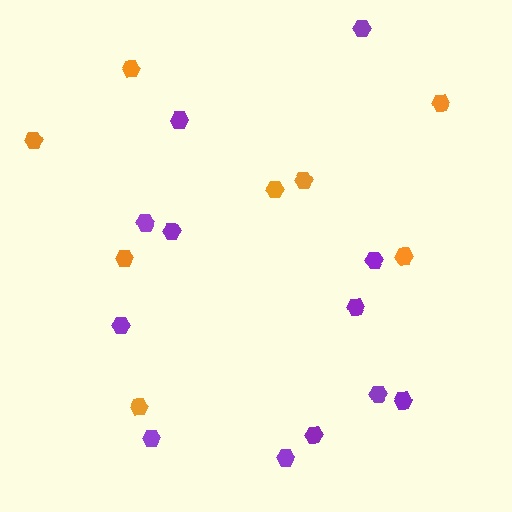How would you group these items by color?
There are 2 groups: one group of purple hexagons (12) and one group of orange hexagons (8).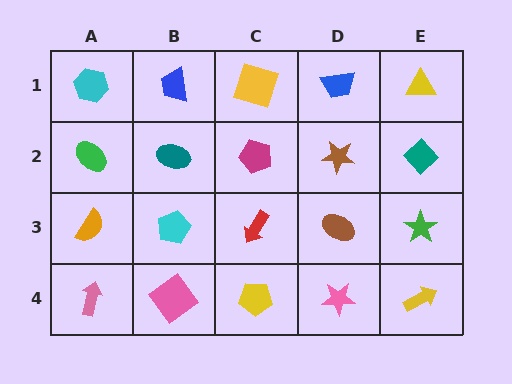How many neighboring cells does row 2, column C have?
4.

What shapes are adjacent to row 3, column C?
A magenta pentagon (row 2, column C), a yellow pentagon (row 4, column C), a cyan pentagon (row 3, column B), a brown ellipse (row 3, column D).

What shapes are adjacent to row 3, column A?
A green ellipse (row 2, column A), a pink arrow (row 4, column A), a cyan pentagon (row 3, column B).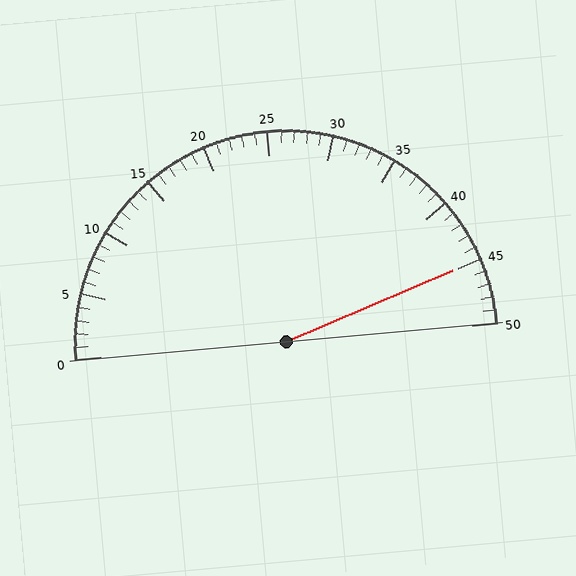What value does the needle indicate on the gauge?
The needle indicates approximately 45.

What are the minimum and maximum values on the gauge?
The gauge ranges from 0 to 50.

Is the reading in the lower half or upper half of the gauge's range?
The reading is in the upper half of the range (0 to 50).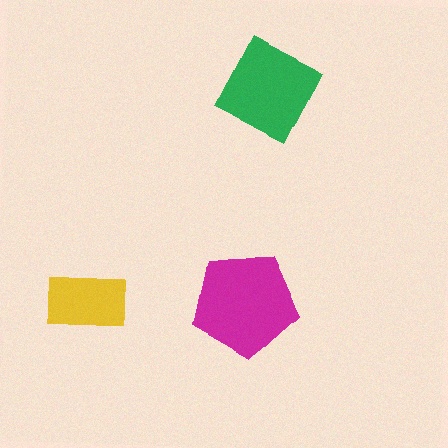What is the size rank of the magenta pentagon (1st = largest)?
1st.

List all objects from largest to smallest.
The magenta pentagon, the green square, the yellow rectangle.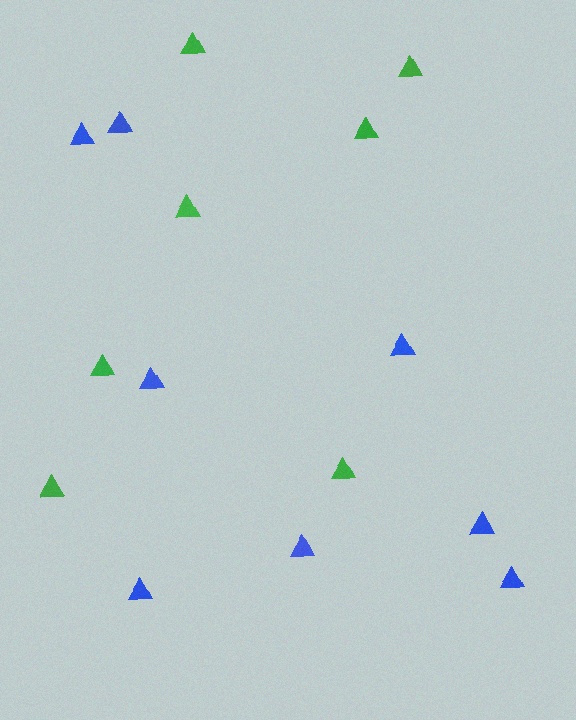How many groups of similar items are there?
There are 2 groups: one group of blue triangles (8) and one group of green triangles (7).